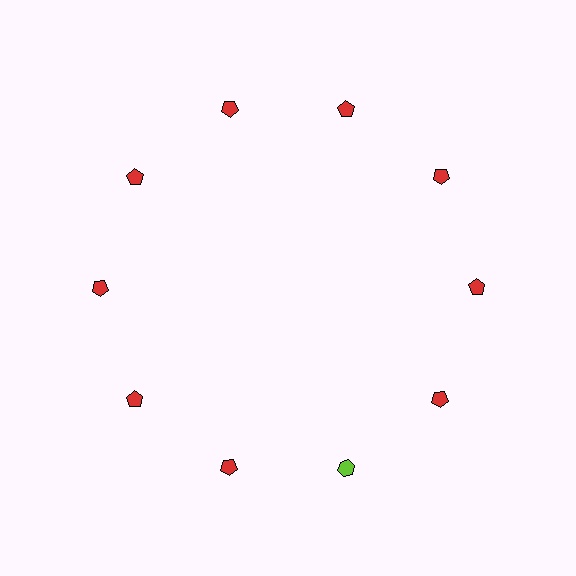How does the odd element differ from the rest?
It differs in both color (lime instead of red) and shape (hexagon instead of pentagon).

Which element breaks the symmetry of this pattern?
The lime hexagon at roughly the 5 o'clock position breaks the symmetry. All other shapes are red pentagons.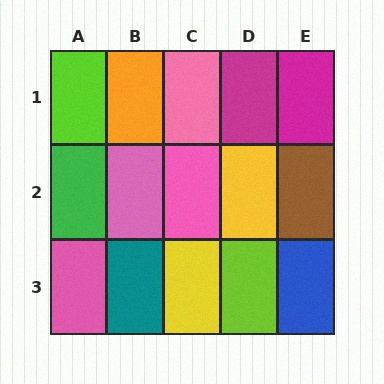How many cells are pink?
4 cells are pink.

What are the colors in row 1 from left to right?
Lime, orange, pink, magenta, magenta.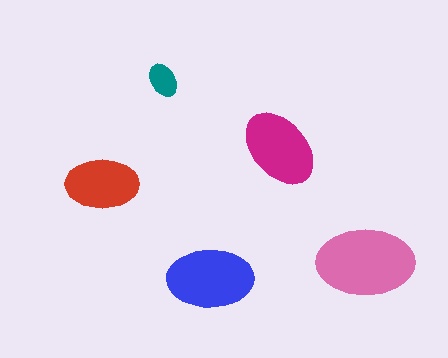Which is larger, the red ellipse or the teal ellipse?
The red one.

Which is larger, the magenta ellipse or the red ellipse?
The magenta one.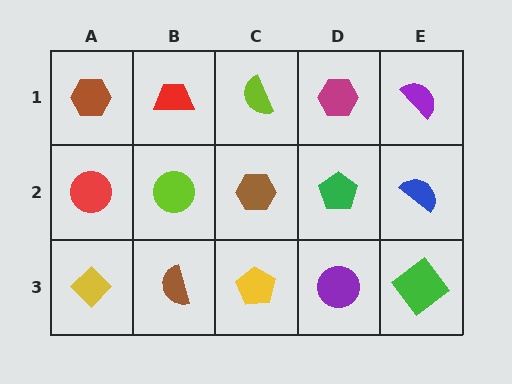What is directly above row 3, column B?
A lime circle.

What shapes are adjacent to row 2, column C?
A lime semicircle (row 1, column C), a yellow pentagon (row 3, column C), a lime circle (row 2, column B), a green pentagon (row 2, column D).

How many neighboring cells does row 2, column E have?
3.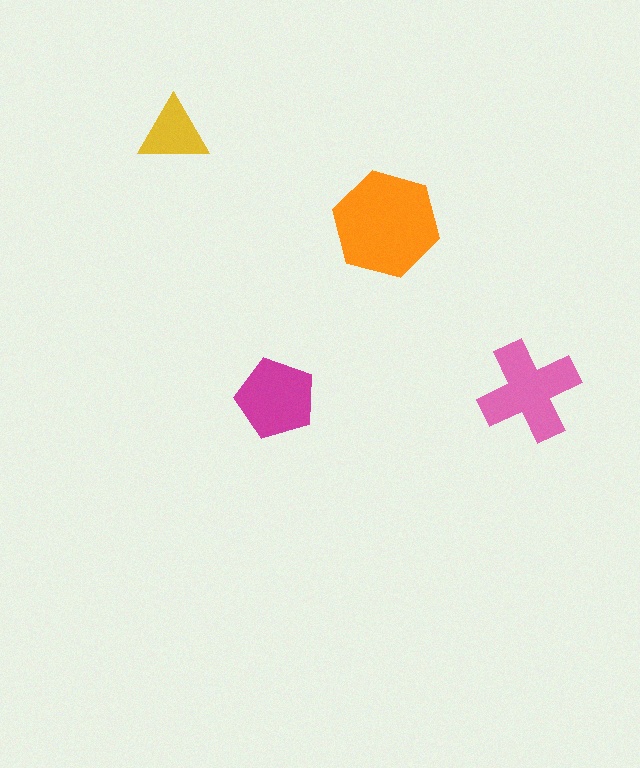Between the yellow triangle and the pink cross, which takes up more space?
The pink cross.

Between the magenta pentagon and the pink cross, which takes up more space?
The pink cross.